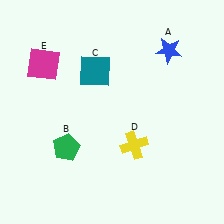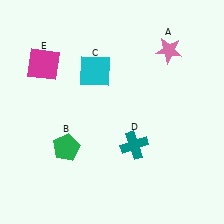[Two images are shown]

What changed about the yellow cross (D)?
In Image 1, D is yellow. In Image 2, it changed to teal.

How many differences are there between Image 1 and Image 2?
There are 3 differences between the two images.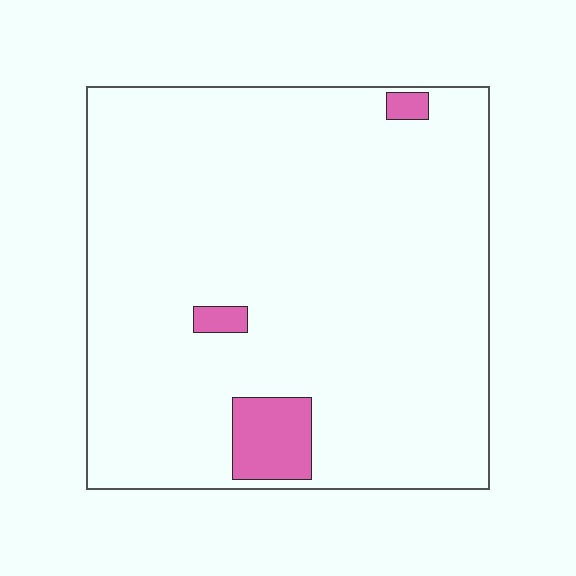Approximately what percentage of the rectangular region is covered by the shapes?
Approximately 5%.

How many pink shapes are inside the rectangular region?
3.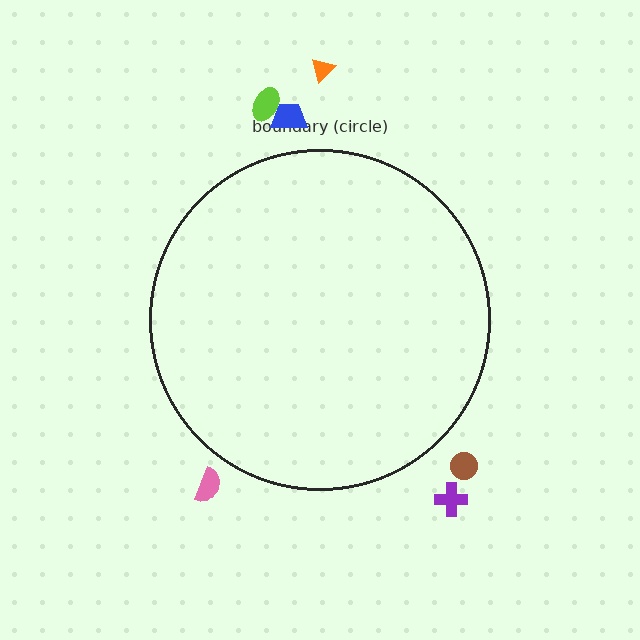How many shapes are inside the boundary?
0 inside, 6 outside.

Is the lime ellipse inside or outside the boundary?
Outside.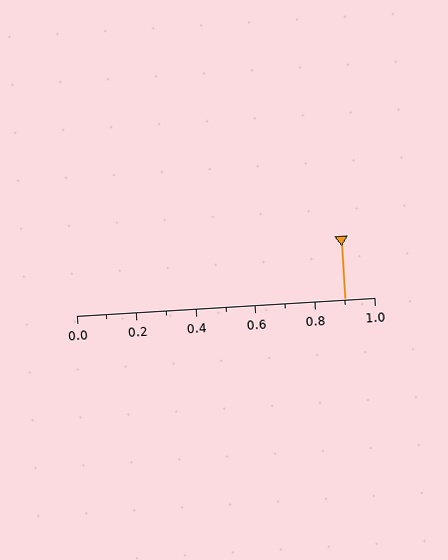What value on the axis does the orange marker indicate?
The marker indicates approximately 0.9.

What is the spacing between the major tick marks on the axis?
The major ticks are spaced 0.2 apart.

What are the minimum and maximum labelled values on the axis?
The axis runs from 0.0 to 1.0.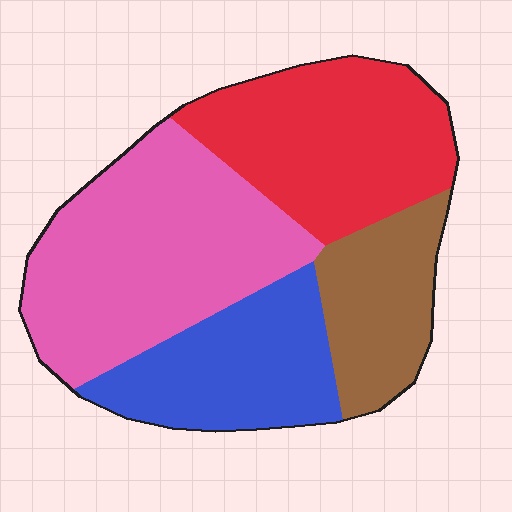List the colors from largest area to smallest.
From largest to smallest: pink, red, blue, brown.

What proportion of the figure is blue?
Blue covers around 20% of the figure.